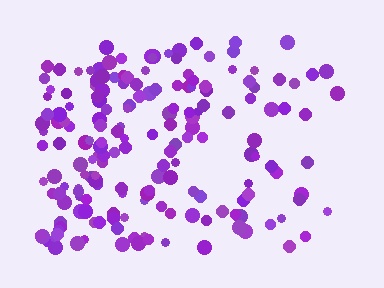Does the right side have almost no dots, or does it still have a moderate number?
Still a moderate number, just noticeably fewer than the left.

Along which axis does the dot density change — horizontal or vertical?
Horizontal.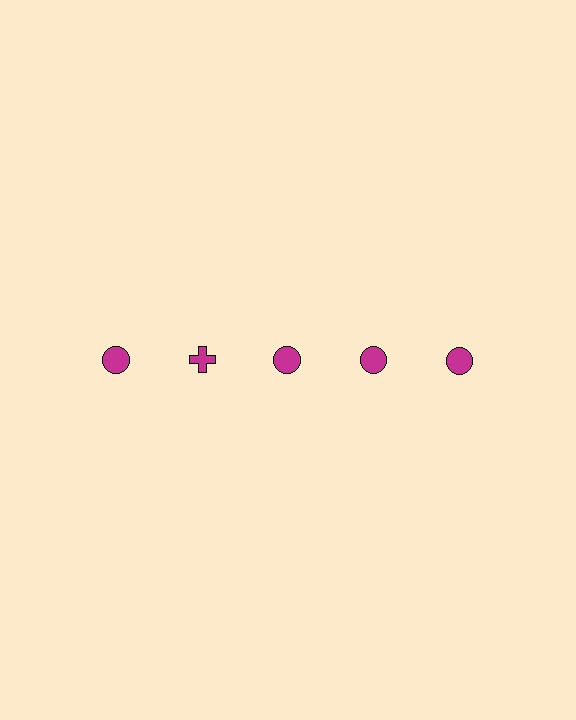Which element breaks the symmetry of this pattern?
The magenta cross in the top row, second from left column breaks the symmetry. All other shapes are magenta circles.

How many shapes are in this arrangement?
There are 5 shapes arranged in a grid pattern.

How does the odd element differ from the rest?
It has a different shape: cross instead of circle.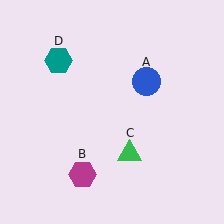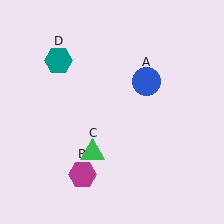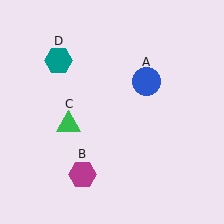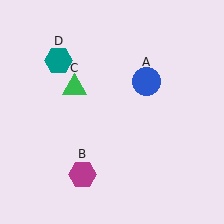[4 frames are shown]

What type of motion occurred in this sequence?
The green triangle (object C) rotated clockwise around the center of the scene.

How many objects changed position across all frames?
1 object changed position: green triangle (object C).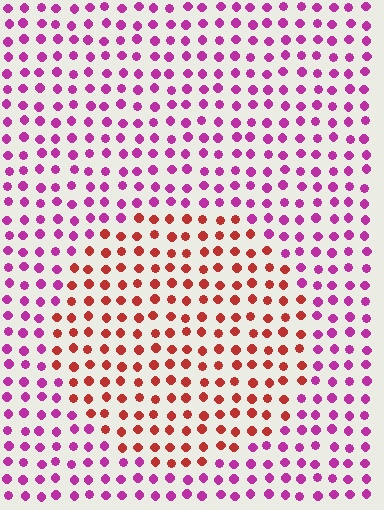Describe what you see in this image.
The image is filled with small magenta elements in a uniform arrangement. A circle-shaped region is visible where the elements are tinted to a slightly different hue, forming a subtle color boundary.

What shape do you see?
I see a circle.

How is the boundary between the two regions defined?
The boundary is defined purely by a slight shift in hue (about 51 degrees). Spacing, size, and orientation are identical on both sides.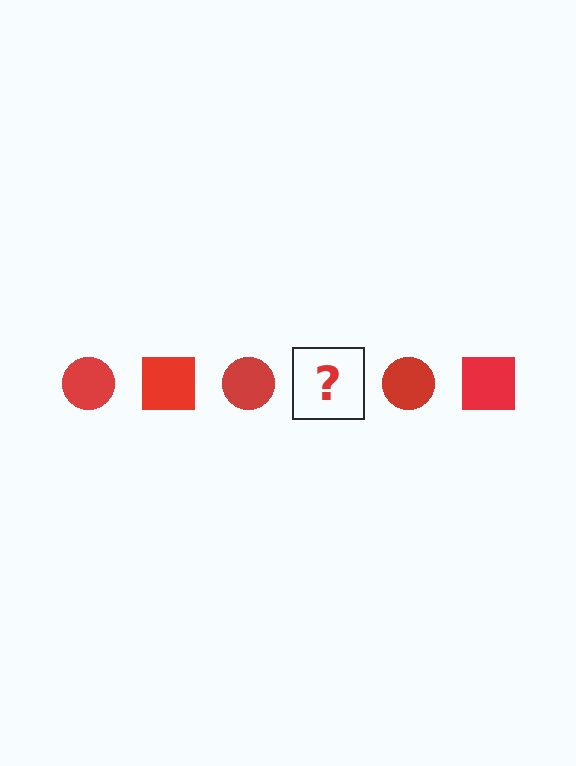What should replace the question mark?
The question mark should be replaced with a red square.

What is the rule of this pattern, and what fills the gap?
The rule is that the pattern cycles through circle, square shapes in red. The gap should be filled with a red square.